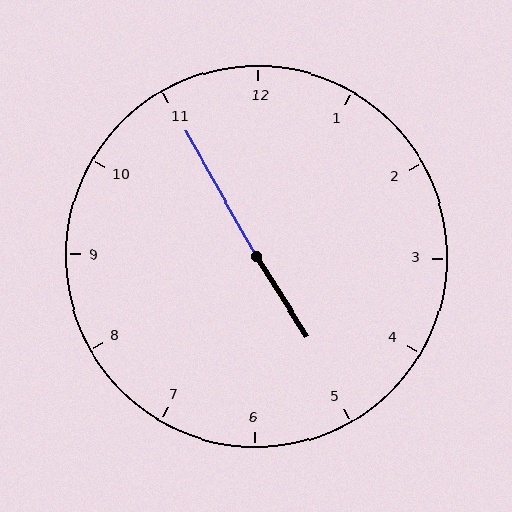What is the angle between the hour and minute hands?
Approximately 178 degrees.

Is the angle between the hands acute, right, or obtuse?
It is obtuse.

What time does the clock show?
4:55.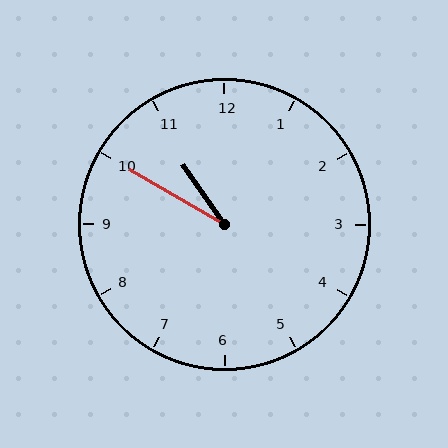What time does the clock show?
10:50.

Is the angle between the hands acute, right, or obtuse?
It is acute.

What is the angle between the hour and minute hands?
Approximately 25 degrees.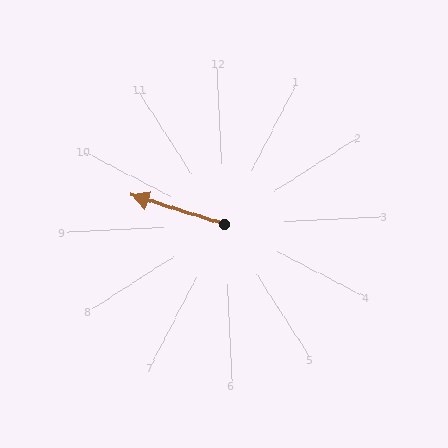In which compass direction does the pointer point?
West.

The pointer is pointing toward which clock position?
Roughly 10 o'clock.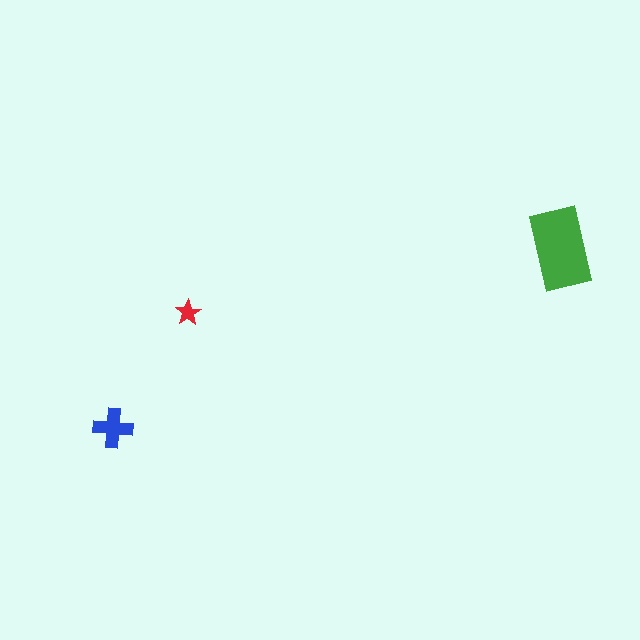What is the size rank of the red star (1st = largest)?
3rd.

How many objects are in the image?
There are 3 objects in the image.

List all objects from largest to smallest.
The green rectangle, the blue cross, the red star.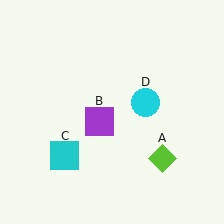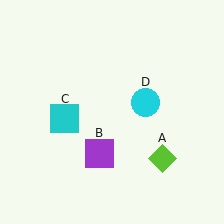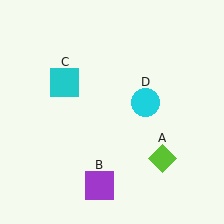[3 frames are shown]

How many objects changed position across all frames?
2 objects changed position: purple square (object B), cyan square (object C).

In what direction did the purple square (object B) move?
The purple square (object B) moved down.